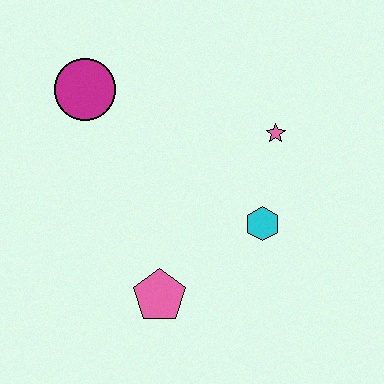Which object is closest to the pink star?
The cyan hexagon is closest to the pink star.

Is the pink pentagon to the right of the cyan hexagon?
No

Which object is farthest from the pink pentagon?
The magenta circle is farthest from the pink pentagon.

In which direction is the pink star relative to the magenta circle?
The pink star is to the right of the magenta circle.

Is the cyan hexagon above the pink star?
No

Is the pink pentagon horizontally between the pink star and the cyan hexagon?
No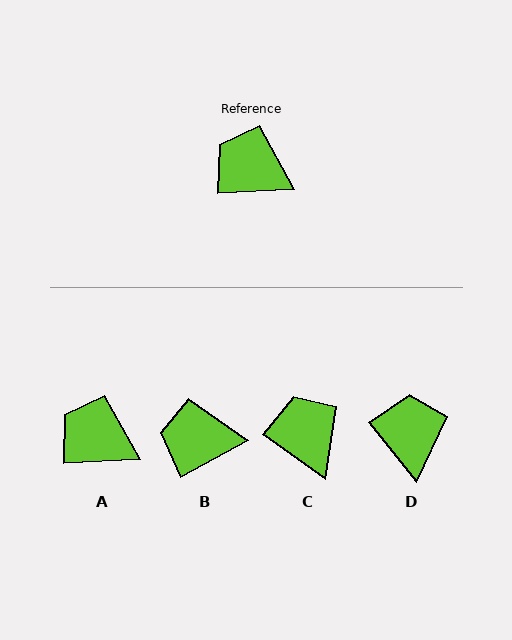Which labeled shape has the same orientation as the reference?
A.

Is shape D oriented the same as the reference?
No, it is off by about 54 degrees.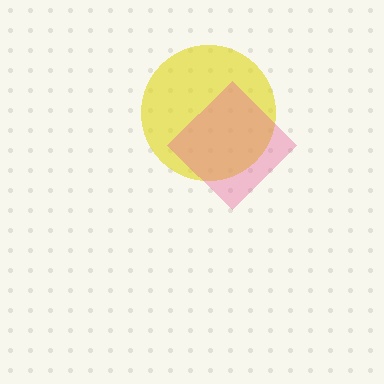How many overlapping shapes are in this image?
There are 2 overlapping shapes in the image.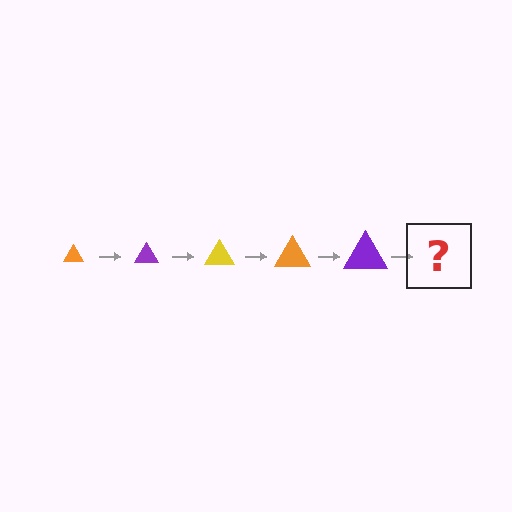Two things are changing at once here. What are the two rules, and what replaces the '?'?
The two rules are that the triangle grows larger each step and the color cycles through orange, purple, and yellow. The '?' should be a yellow triangle, larger than the previous one.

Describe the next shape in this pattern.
It should be a yellow triangle, larger than the previous one.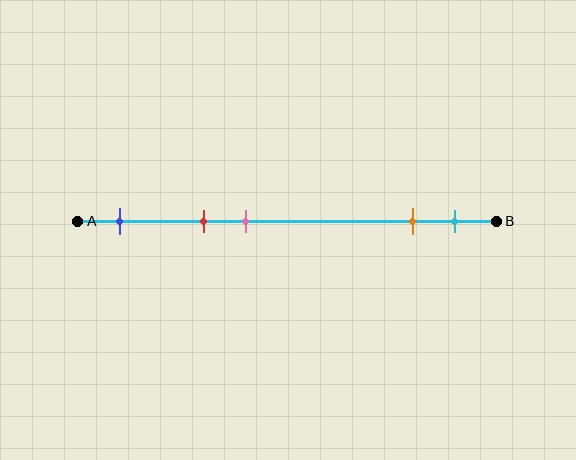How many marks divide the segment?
There are 5 marks dividing the segment.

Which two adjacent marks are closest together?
The orange and cyan marks are the closest adjacent pair.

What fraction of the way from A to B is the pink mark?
The pink mark is approximately 40% (0.4) of the way from A to B.